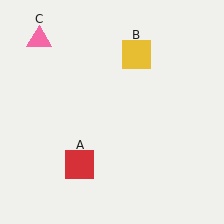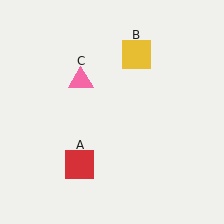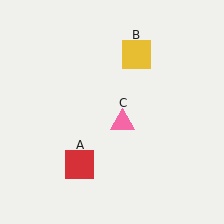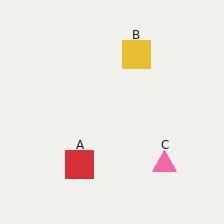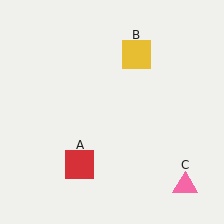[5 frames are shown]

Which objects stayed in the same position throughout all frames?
Red square (object A) and yellow square (object B) remained stationary.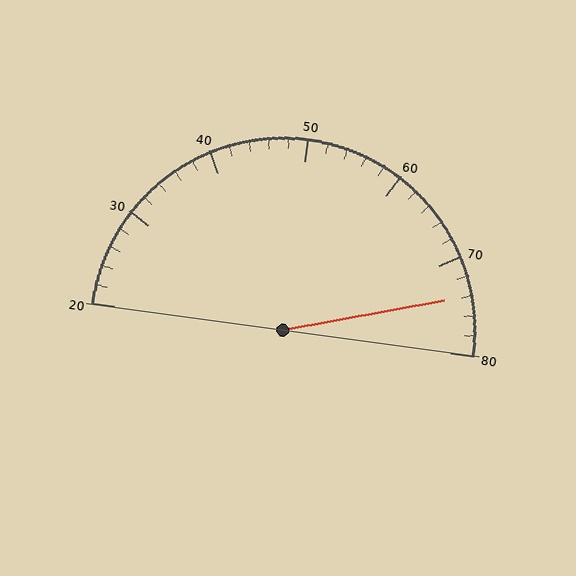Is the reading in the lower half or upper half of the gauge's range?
The reading is in the upper half of the range (20 to 80).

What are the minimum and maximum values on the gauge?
The gauge ranges from 20 to 80.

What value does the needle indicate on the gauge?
The needle indicates approximately 74.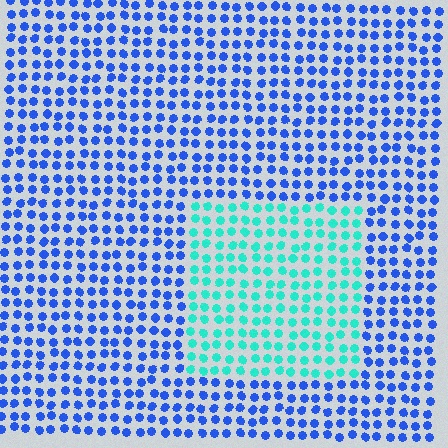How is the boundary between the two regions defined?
The boundary is defined purely by a slight shift in hue (about 55 degrees). Spacing, size, and orientation are identical on both sides.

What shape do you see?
I see a rectangle.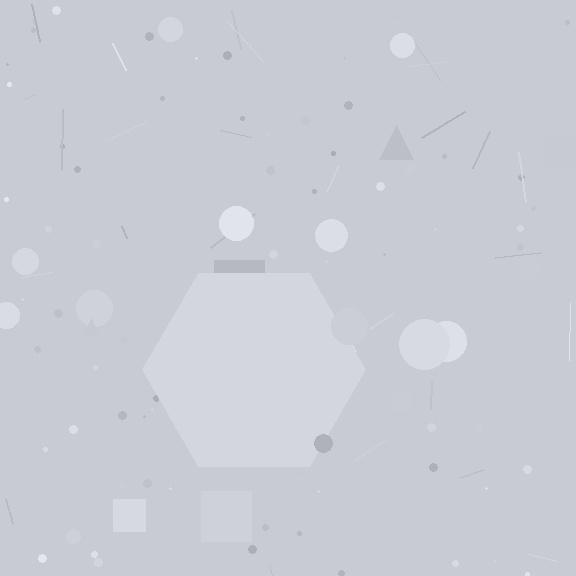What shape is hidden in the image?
A hexagon is hidden in the image.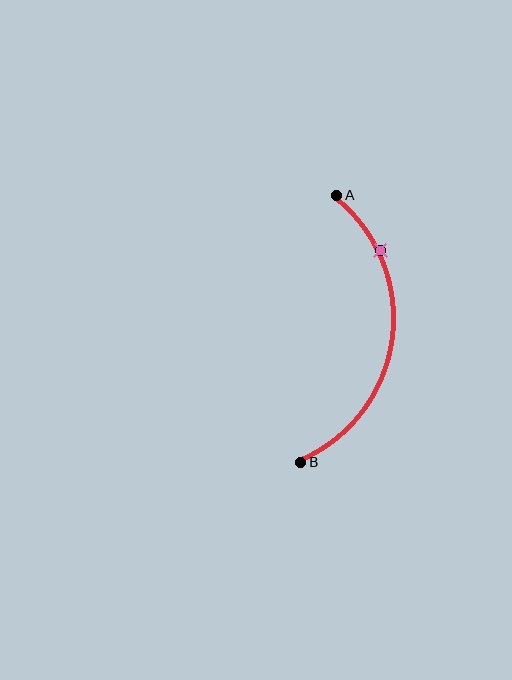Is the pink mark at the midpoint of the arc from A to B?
No. The pink mark lies on the arc but is closer to endpoint A. The arc midpoint would be at the point on the curve equidistant along the arc from both A and B.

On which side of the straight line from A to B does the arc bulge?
The arc bulges to the right of the straight line connecting A and B.